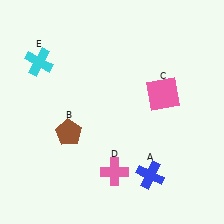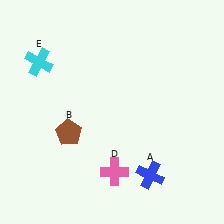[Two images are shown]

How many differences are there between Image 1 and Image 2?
There is 1 difference between the two images.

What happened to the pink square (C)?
The pink square (C) was removed in Image 2. It was in the top-right area of Image 1.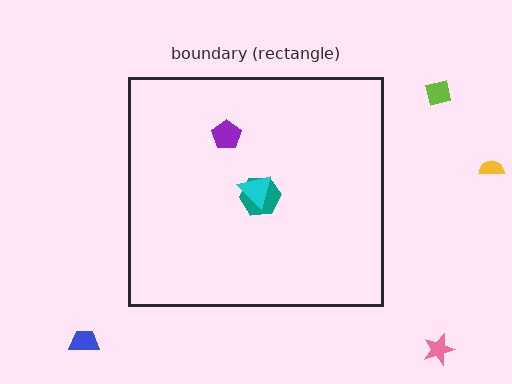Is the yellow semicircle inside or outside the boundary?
Outside.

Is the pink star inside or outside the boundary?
Outside.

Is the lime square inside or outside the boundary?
Outside.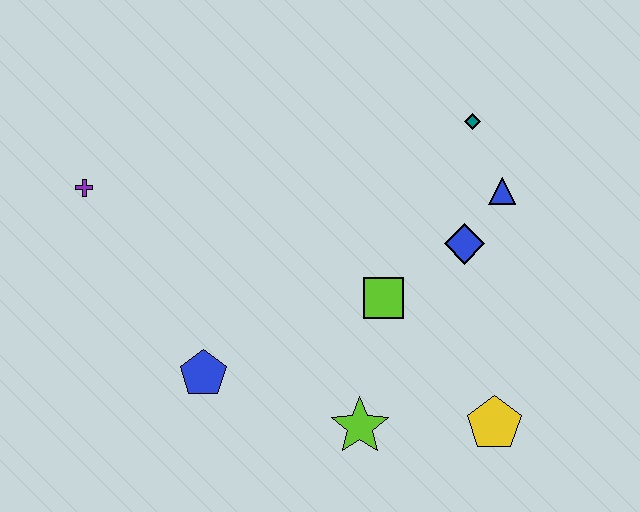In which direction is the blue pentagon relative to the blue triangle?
The blue pentagon is to the left of the blue triangle.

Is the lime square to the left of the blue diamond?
Yes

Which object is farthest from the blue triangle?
The purple cross is farthest from the blue triangle.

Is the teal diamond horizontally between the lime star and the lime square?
No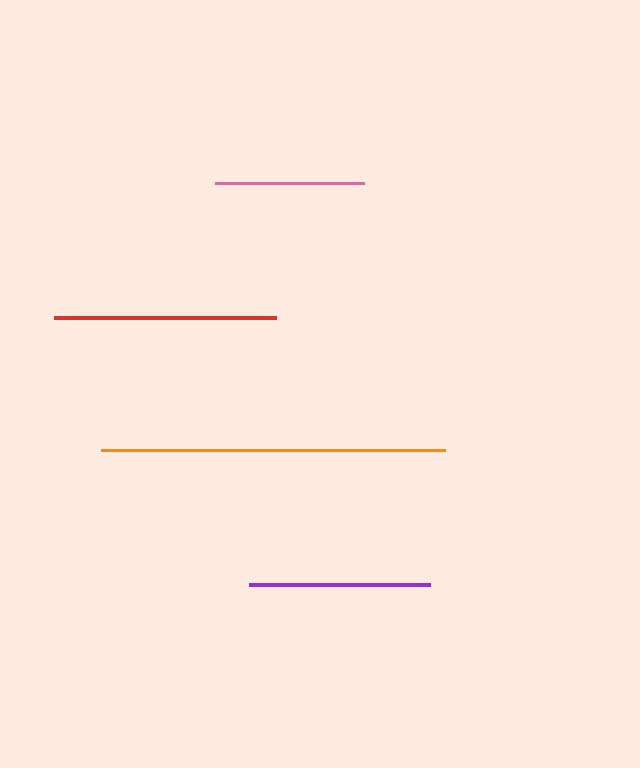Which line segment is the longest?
The orange line is the longest at approximately 344 pixels.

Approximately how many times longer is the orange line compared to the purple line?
The orange line is approximately 1.9 times the length of the purple line.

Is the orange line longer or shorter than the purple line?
The orange line is longer than the purple line.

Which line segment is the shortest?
The pink line is the shortest at approximately 149 pixels.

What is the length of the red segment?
The red segment is approximately 223 pixels long.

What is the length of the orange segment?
The orange segment is approximately 344 pixels long.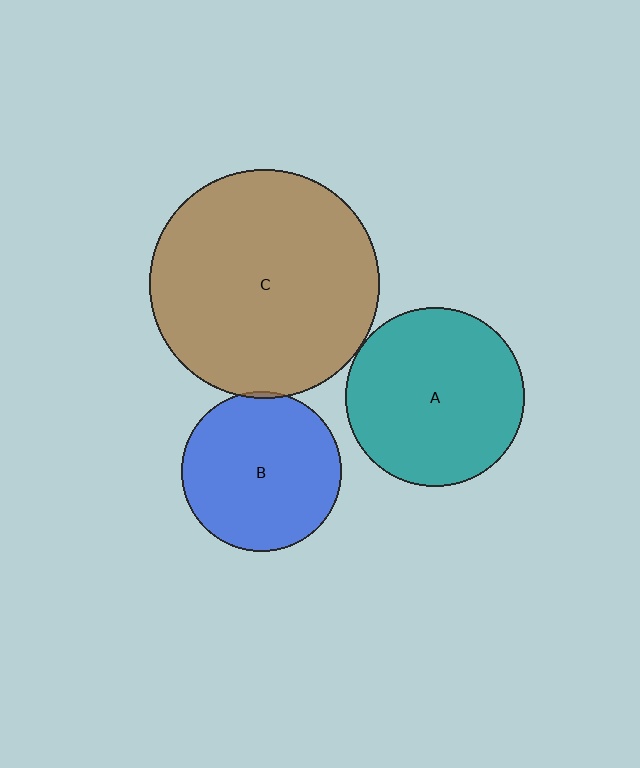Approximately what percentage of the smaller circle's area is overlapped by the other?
Approximately 5%.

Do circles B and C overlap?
Yes.